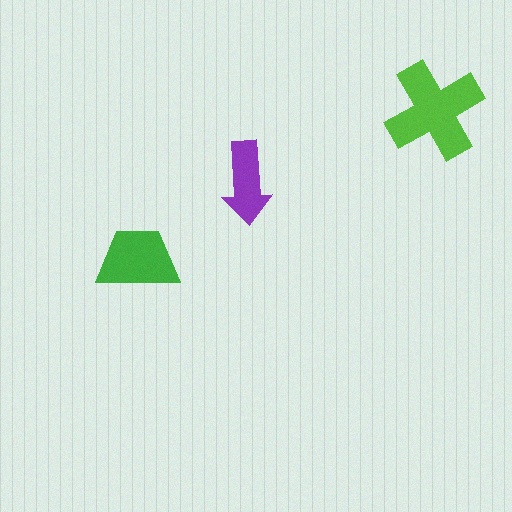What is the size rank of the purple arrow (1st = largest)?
3rd.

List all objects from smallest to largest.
The purple arrow, the green trapezoid, the lime cross.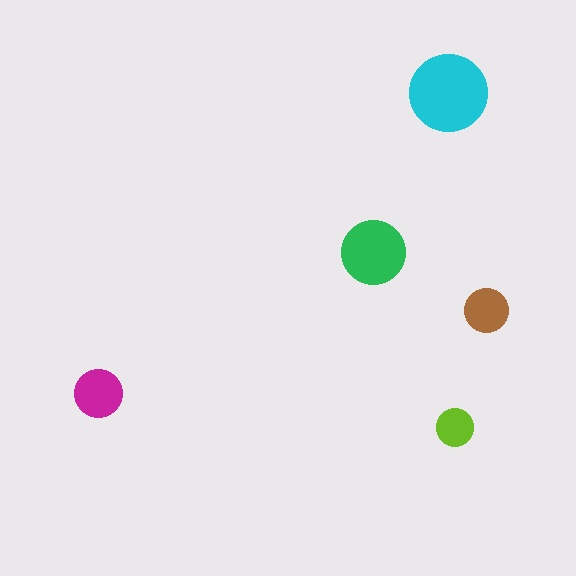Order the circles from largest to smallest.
the cyan one, the green one, the magenta one, the brown one, the lime one.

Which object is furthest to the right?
The brown circle is rightmost.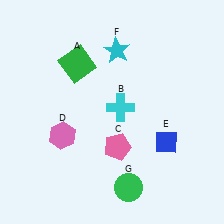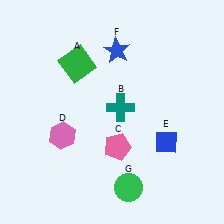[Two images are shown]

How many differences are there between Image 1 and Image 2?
There are 2 differences between the two images.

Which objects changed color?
B changed from cyan to teal. F changed from cyan to blue.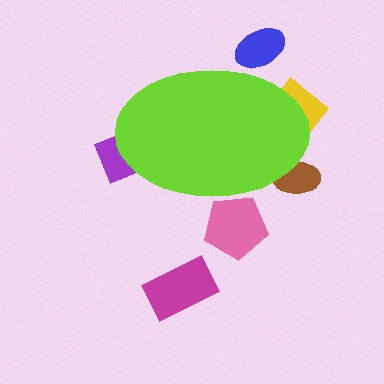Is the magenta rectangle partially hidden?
No, the magenta rectangle is fully visible.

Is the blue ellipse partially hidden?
Yes, the blue ellipse is partially hidden behind the lime ellipse.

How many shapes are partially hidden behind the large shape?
5 shapes are partially hidden.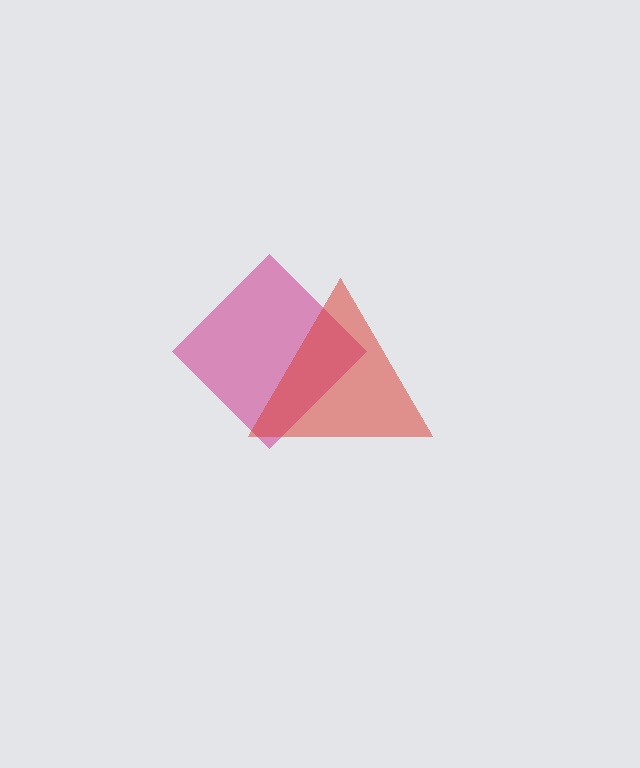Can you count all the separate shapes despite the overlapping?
Yes, there are 2 separate shapes.